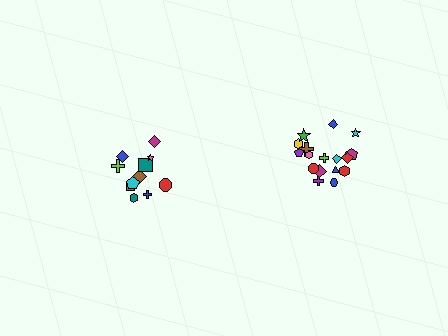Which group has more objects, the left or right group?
The right group.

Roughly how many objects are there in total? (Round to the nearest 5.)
Roughly 30 objects in total.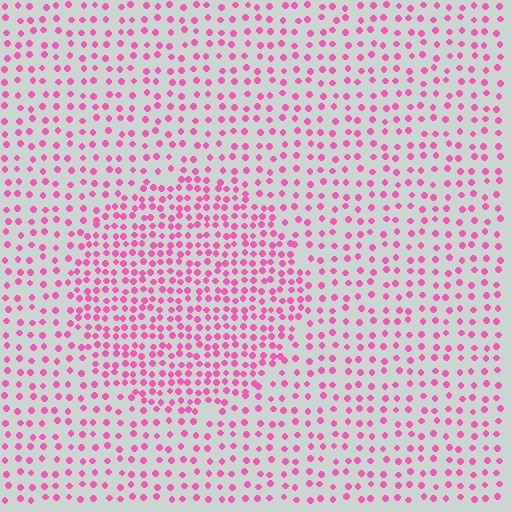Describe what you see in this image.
The image contains small pink elements arranged at two different densities. A circle-shaped region is visible where the elements are more densely packed than the surrounding area.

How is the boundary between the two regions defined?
The boundary is defined by a change in element density (approximately 1.9x ratio). All elements are the same color, size, and shape.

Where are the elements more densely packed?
The elements are more densely packed inside the circle boundary.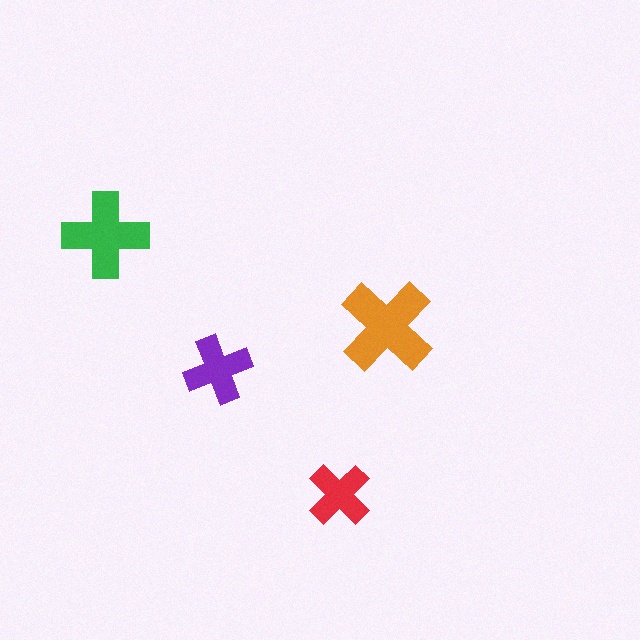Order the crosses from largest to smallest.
the orange one, the green one, the purple one, the red one.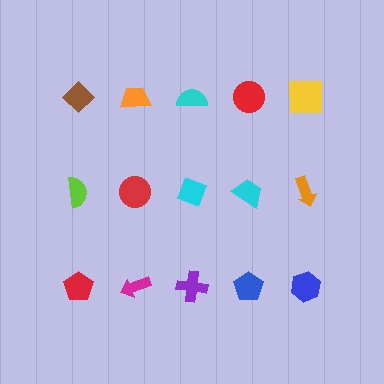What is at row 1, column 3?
A cyan semicircle.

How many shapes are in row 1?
5 shapes.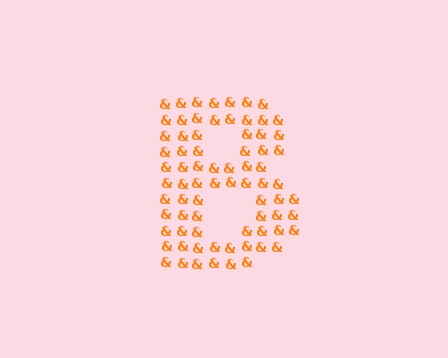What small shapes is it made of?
It is made of small ampersands.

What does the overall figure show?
The overall figure shows the letter B.